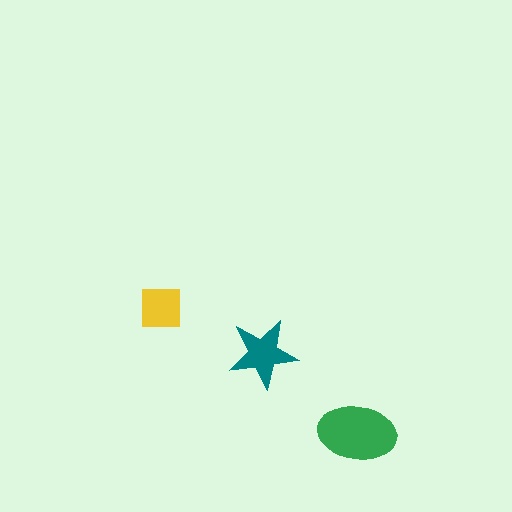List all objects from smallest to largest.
The yellow square, the teal star, the green ellipse.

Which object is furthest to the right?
The green ellipse is rightmost.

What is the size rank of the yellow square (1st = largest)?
3rd.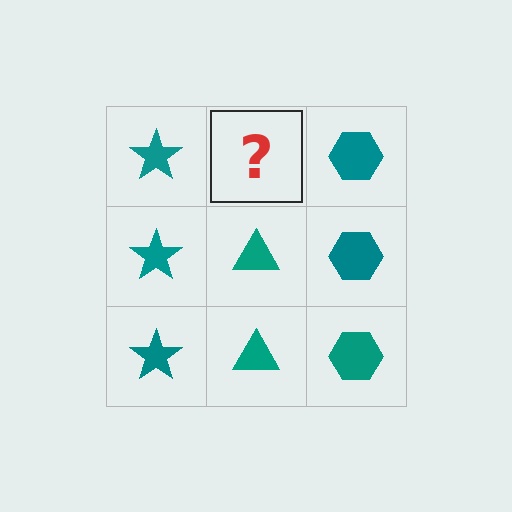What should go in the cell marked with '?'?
The missing cell should contain a teal triangle.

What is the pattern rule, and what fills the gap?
The rule is that each column has a consistent shape. The gap should be filled with a teal triangle.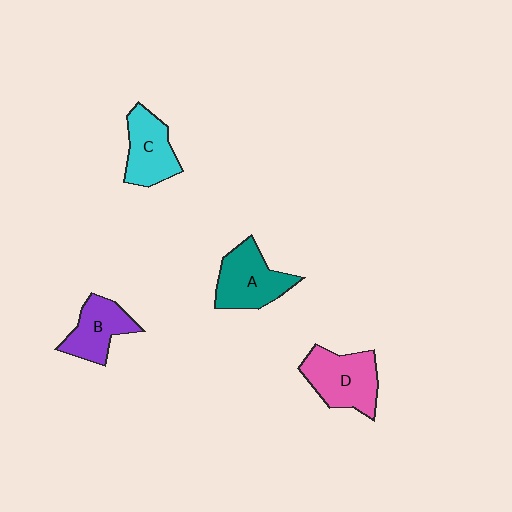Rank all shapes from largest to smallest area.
From largest to smallest: D (pink), A (teal), C (cyan), B (purple).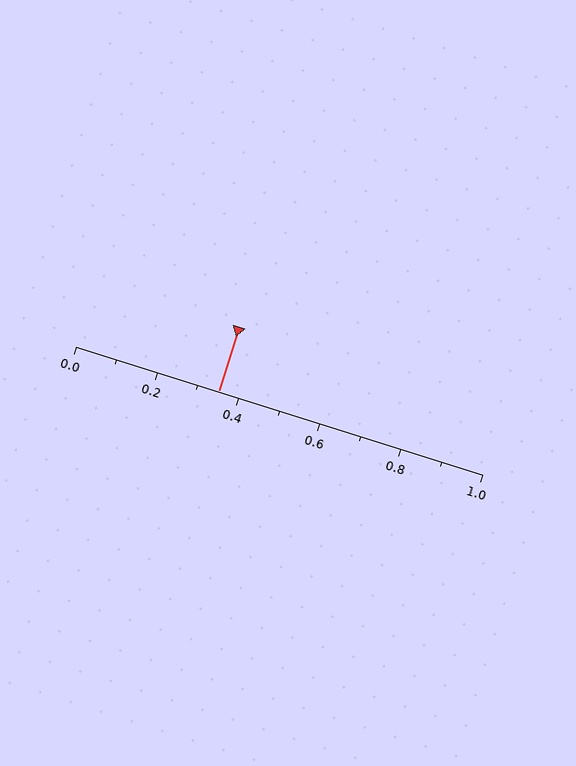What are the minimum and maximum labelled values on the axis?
The axis runs from 0.0 to 1.0.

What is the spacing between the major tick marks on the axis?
The major ticks are spaced 0.2 apart.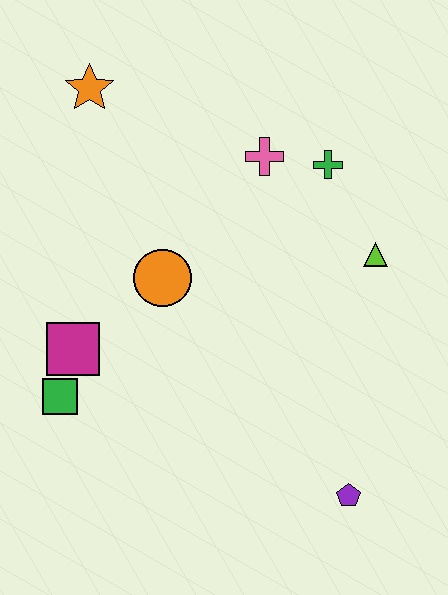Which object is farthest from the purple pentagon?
The orange star is farthest from the purple pentagon.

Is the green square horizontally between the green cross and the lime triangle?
No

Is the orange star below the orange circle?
No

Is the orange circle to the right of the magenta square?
Yes